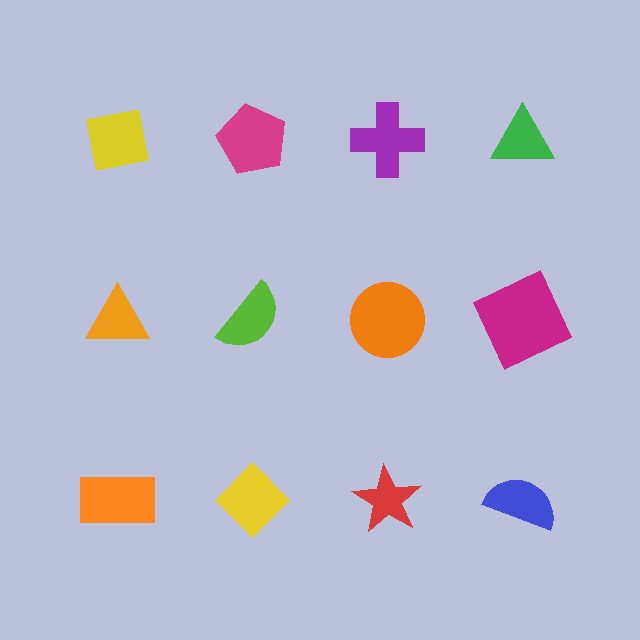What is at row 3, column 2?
A yellow diamond.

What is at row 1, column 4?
A green triangle.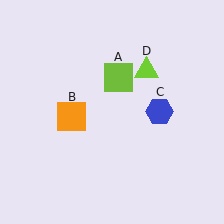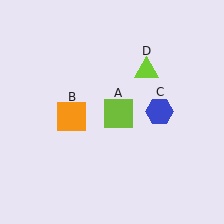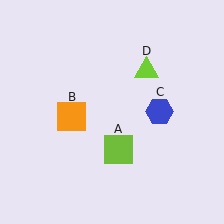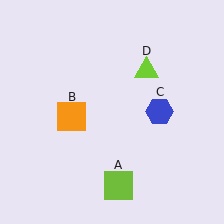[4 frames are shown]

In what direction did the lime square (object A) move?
The lime square (object A) moved down.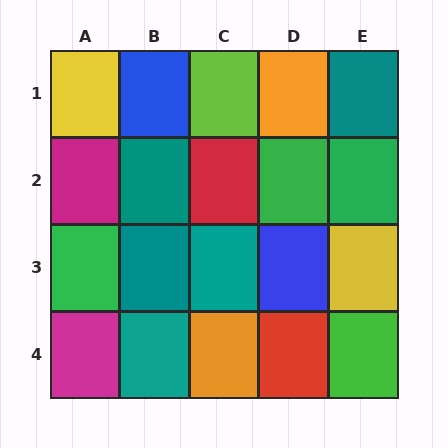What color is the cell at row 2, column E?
Green.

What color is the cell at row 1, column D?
Orange.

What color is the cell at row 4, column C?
Orange.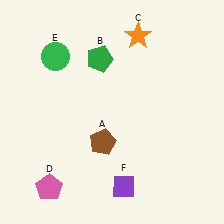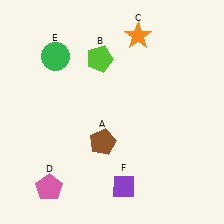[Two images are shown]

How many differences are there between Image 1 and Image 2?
There is 1 difference between the two images.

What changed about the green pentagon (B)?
In Image 1, B is green. In Image 2, it changed to lime.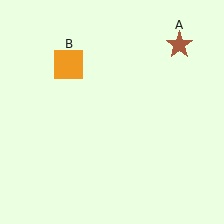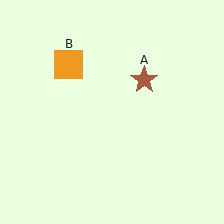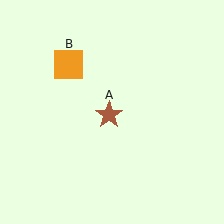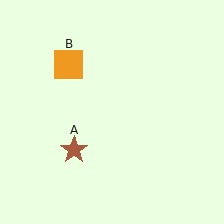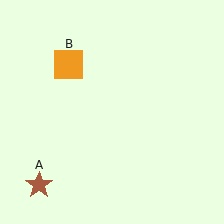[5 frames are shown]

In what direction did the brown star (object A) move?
The brown star (object A) moved down and to the left.